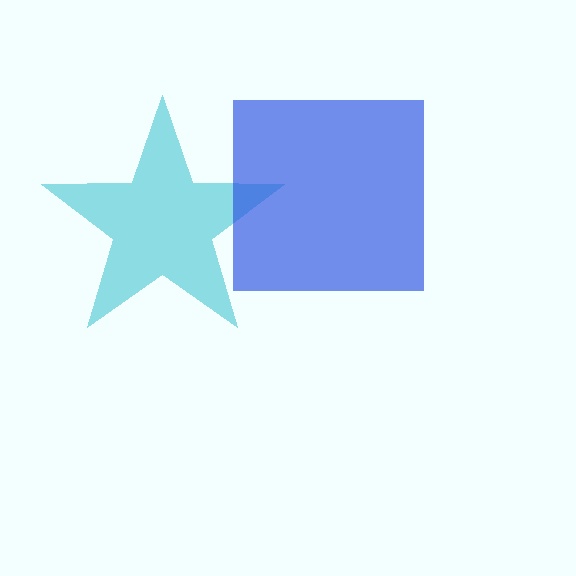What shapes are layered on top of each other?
The layered shapes are: a cyan star, a blue square.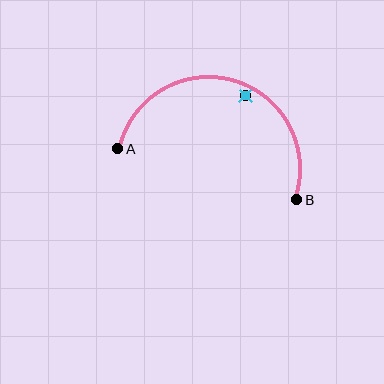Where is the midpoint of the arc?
The arc midpoint is the point on the curve farthest from the straight line joining A and B. It sits above that line.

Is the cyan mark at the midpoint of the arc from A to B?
No — the cyan mark does not lie on the arc at all. It sits slightly inside the curve.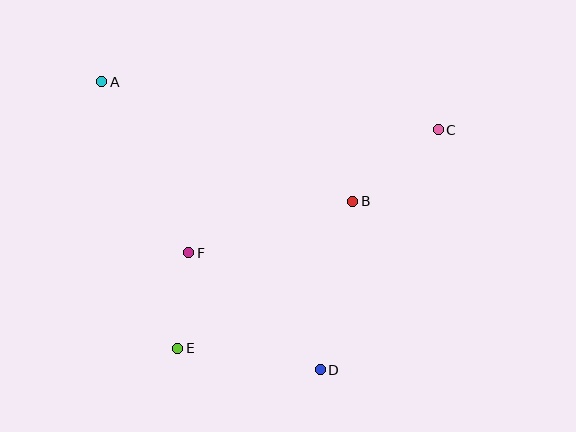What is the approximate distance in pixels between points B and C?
The distance between B and C is approximately 111 pixels.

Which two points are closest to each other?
Points E and F are closest to each other.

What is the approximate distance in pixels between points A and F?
The distance between A and F is approximately 192 pixels.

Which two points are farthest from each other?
Points A and D are farthest from each other.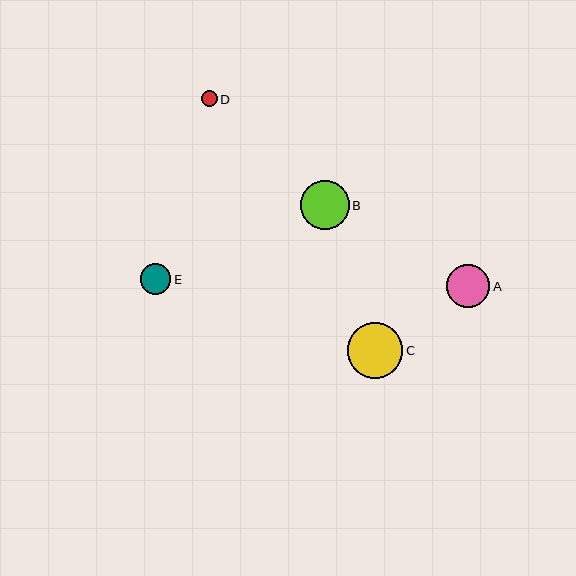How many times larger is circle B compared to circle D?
Circle B is approximately 3.1 times the size of circle D.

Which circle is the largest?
Circle C is the largest with a size of approximately 56 pixels.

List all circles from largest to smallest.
From largest to smallest: C, B, A, E, D.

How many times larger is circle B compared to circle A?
Circle B is approximately 1.2 times the size of circle A.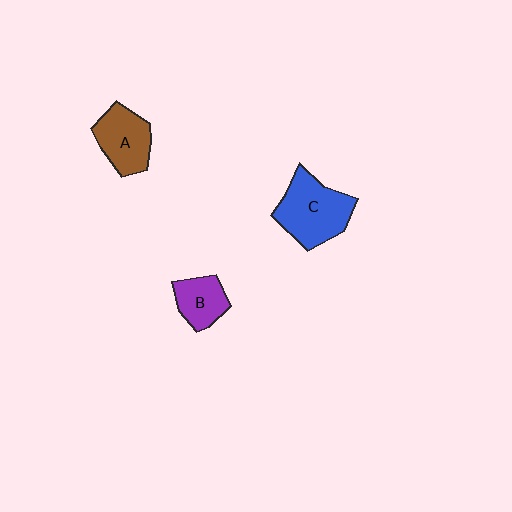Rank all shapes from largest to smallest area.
From largest to smallest: C (blue), A (brown), B (purple).